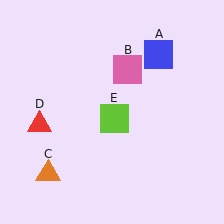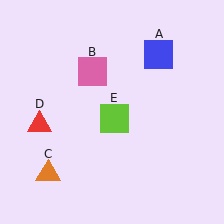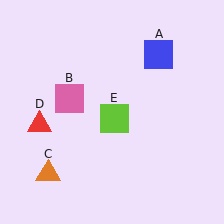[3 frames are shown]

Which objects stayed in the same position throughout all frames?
Blue square (object A) and orange triangle (object C) and red triangle (object D) and lime square (object E) remained stationary.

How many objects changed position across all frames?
1 object changed position: pink square (object B).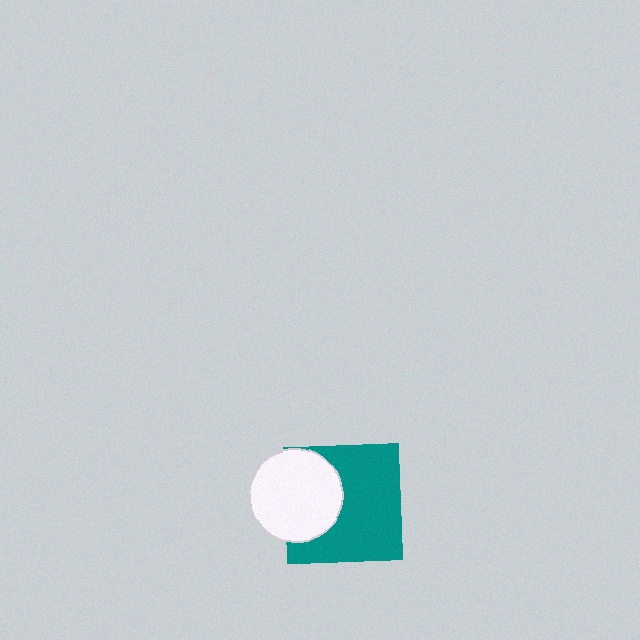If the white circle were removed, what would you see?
You would see the complete teal square.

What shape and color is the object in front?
The object in front is a white circle.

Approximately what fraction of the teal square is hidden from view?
Roughly 34% of the teal square is hidden behind the white circle.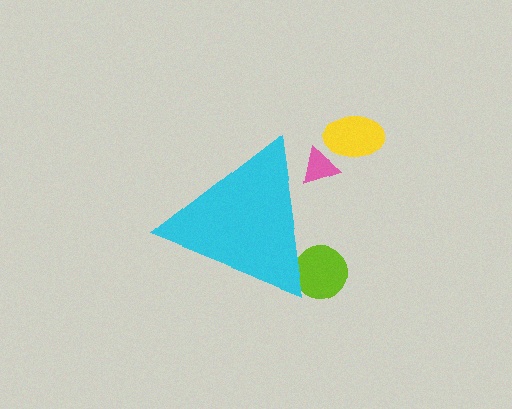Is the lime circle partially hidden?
Yes, the lime circle is partially hidden behind the cyan triangle.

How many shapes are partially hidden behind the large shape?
2 shapes are partially hidden.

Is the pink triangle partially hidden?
Yes, the pink triangle is partially hidden behind the cyan triangle.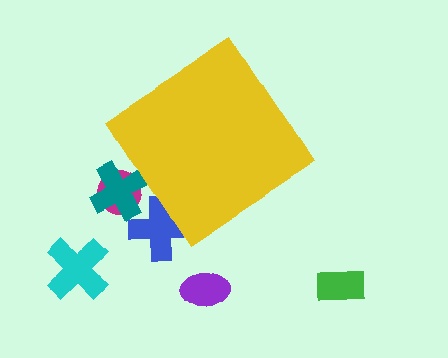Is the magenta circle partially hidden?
Yes, the magenta circle is partially hidden behind the yellow diamond.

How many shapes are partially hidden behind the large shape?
3 shapes are partially hidden.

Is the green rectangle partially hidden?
No, the green rectangle is fully visible.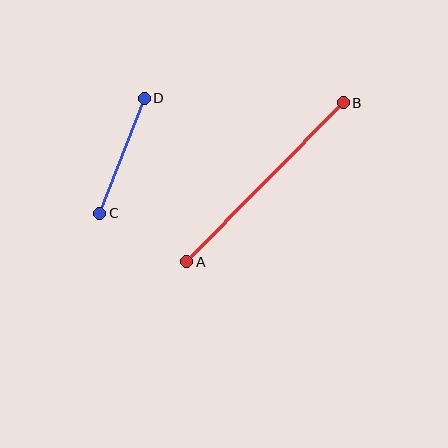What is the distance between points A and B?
The distance is approximately 223 pixels.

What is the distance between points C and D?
The distance is approximately 124 pixels.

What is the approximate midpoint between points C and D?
The midpoint is at approximately (122, 156) pixels.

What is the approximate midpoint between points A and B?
The midpoint is at approximately (265, 182) pixels.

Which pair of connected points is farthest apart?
Points A and B are farthest apart.